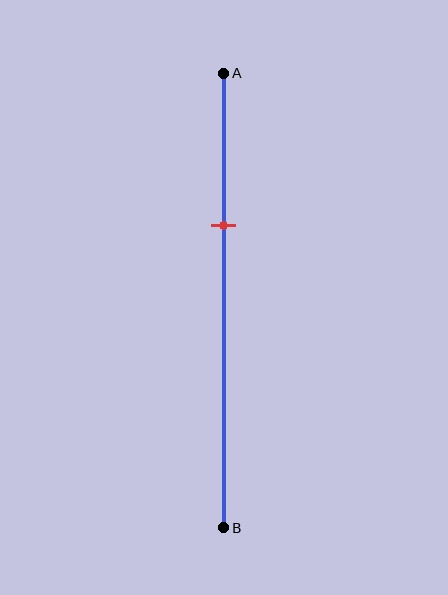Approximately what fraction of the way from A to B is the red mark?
The red mark is approximately 35% of the way from A to B.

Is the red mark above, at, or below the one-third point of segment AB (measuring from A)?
The red mark is approximately at the one-third point of segment AB.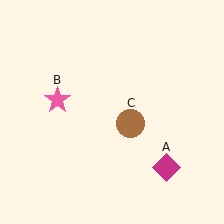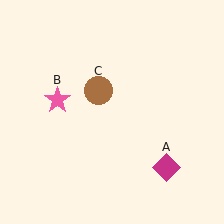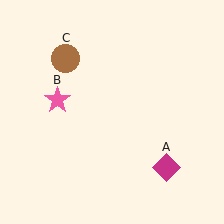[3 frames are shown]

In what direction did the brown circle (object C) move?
The brown circle (object C) moved up and to the left.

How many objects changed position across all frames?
1 object changed position: brown circle (object C).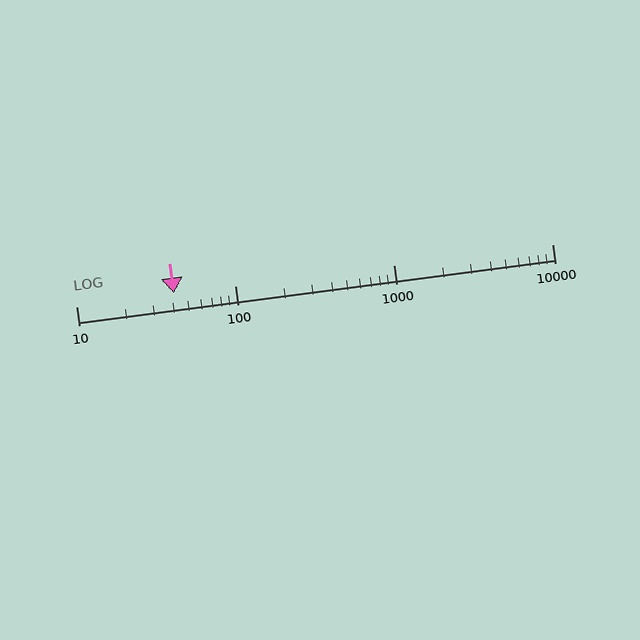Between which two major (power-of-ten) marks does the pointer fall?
The pointer is between 10 and 100.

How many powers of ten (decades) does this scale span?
The scale spans 3 decades, from 10 to 10000.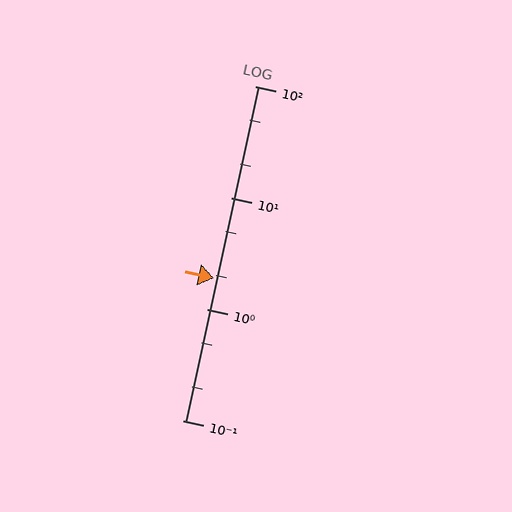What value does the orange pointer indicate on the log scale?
The pointer indicates approximately 1.9.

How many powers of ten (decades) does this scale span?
The scale spans 3 decades, from 0.1 to 100.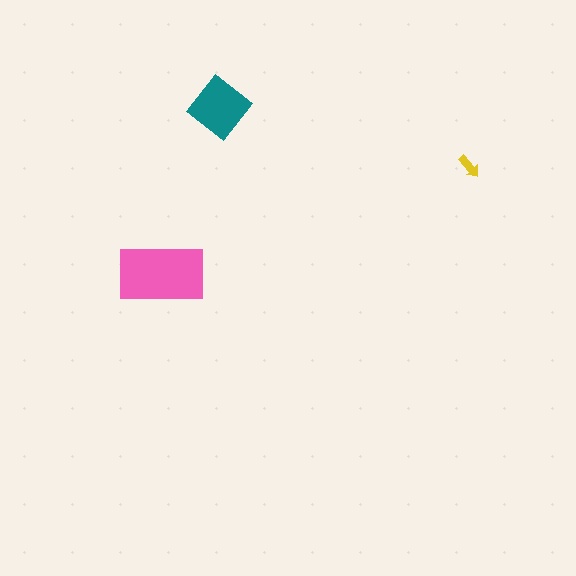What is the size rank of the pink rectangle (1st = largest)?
1st.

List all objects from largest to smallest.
The pink rectangle, the teal diamond, the yellow arrow.